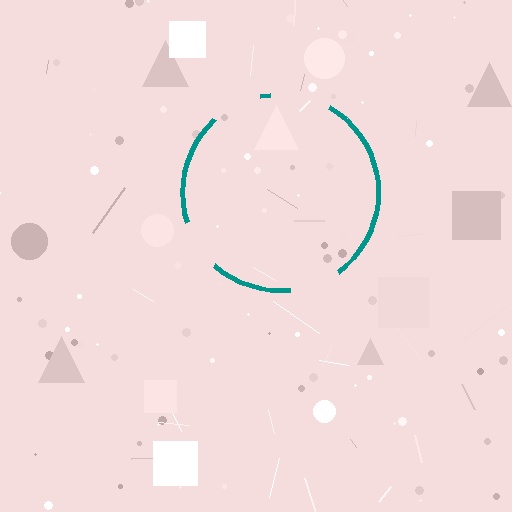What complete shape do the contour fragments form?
The contour fragments form a circle.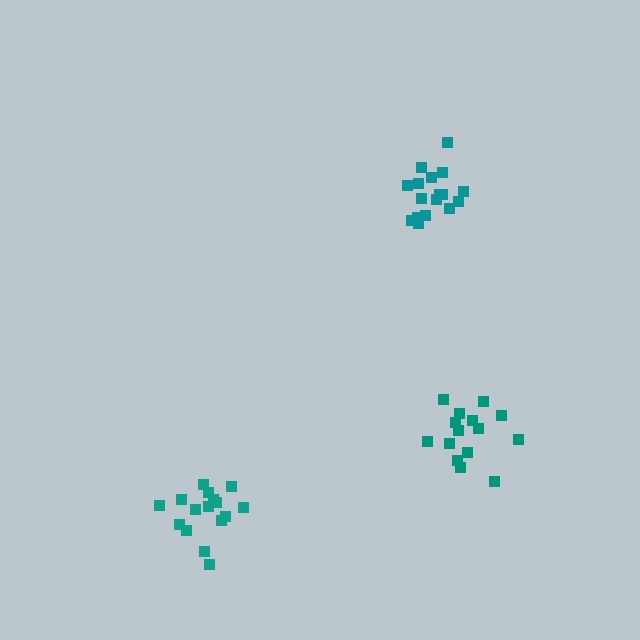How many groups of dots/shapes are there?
There are 3 groups.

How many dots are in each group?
Group 1: 16 dots, Group 2: 15 dots, Group 3: 17 dots (48 total).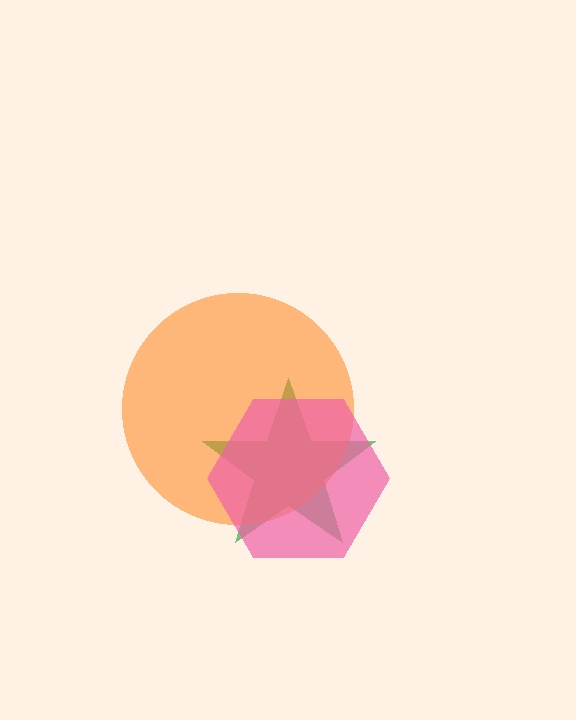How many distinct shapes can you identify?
There are 3 distinct shapes: a green star, an orange circle, a pink hexagon.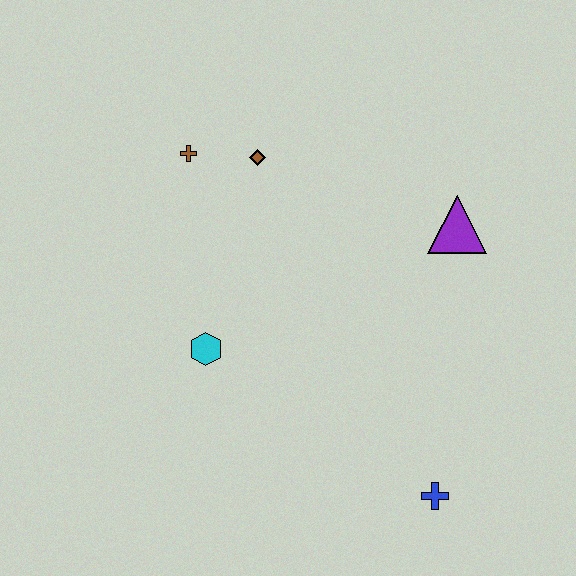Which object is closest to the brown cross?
The brown diamond is closest to the brown cross.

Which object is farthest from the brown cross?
The blue cross is farthest from the brown cross.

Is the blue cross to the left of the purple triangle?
Yes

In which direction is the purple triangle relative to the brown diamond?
The purple triangle is to the right of the brown diamond.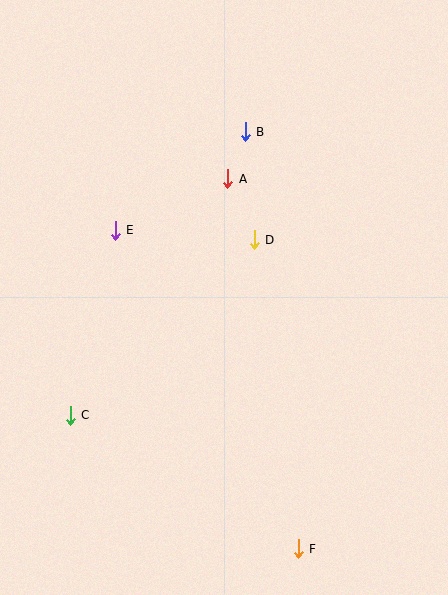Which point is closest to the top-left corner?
Point E is closest to the top-left corner.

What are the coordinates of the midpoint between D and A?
The midpoint between D and A is at (241, 209).